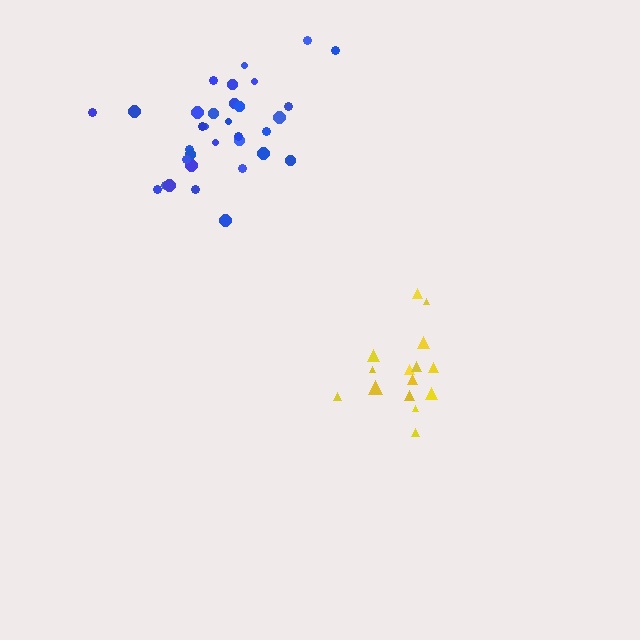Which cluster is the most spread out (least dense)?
Blue.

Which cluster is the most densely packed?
Yellow.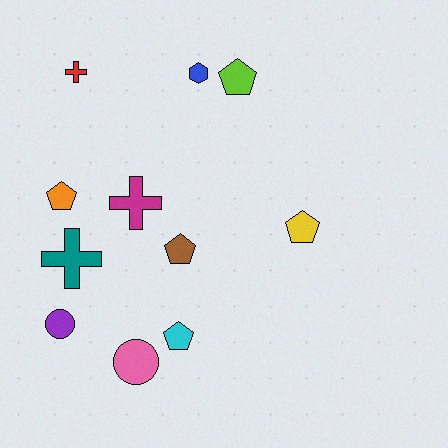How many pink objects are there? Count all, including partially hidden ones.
There is 1 pink object.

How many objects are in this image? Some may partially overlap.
There are 11 objects.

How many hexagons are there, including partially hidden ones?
There is 1 hexagon.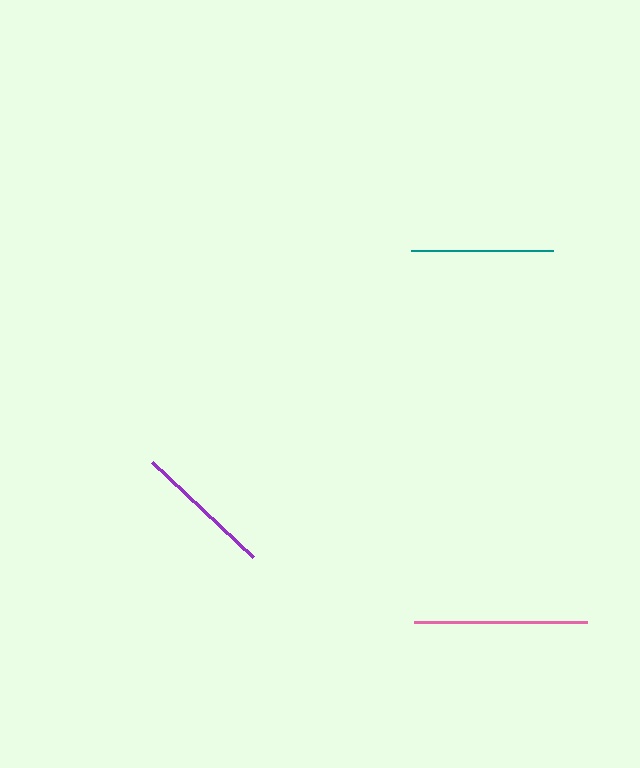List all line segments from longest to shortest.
From longest to shortest: pink, teal, purple.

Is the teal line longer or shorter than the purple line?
The teal line is longer than the purple line.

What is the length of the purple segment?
The purple segment is approximately 139 pixels long.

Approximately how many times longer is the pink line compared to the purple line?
The pink line is approximately 1.2 times the length of the purple line.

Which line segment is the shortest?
The purple line is the shortest at approximately 139 pixels.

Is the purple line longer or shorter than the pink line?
The pink line is longer than the purple line.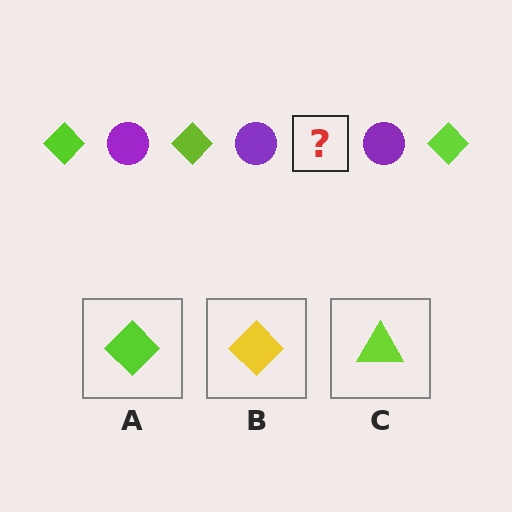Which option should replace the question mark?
Option A.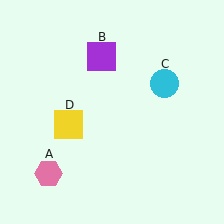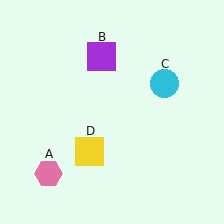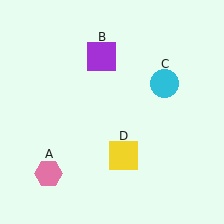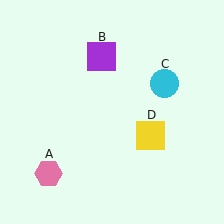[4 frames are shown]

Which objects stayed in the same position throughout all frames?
Pink hexagon (object A) and purple square (object B) and cyan circle (object C) remained stationary.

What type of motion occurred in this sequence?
The yellow square (object D) rotated counterclockwise around the center of the scene.